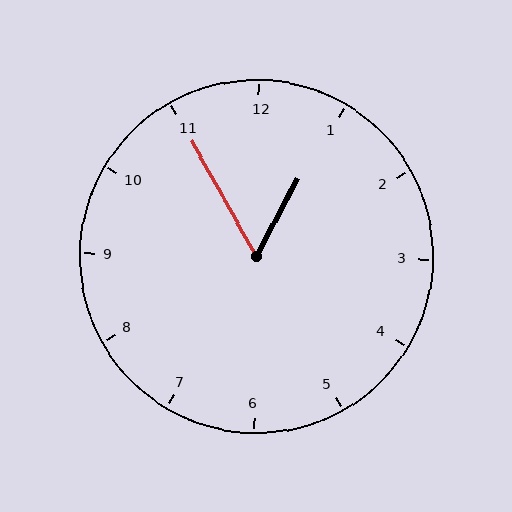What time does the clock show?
12:55.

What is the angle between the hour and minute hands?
Approximately 58 degrees.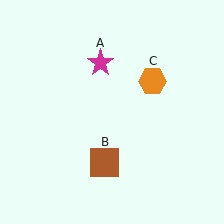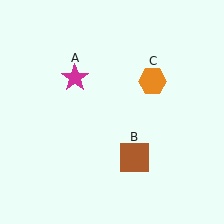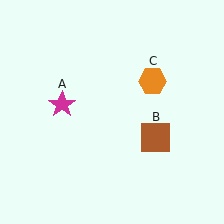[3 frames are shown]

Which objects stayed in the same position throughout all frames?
Orange hexagon (object C) remained stationary.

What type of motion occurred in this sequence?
The magenta star (object A), brown square (object B) rotated counterclockwise around the center of the scene.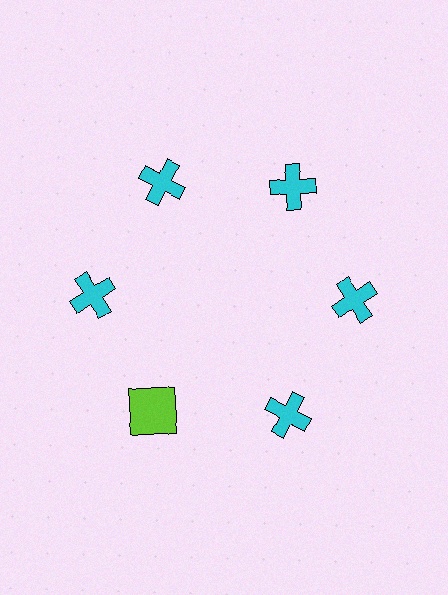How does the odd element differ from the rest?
It differs in both color (lime instead of cyan) and shape (square instead of cross).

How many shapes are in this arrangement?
There are 6 shapes arranged in a ring pattern.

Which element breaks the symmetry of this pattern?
The lime square at roughly the 7 o'clock position breaks the symmetry. All other shapes are cyan crosses.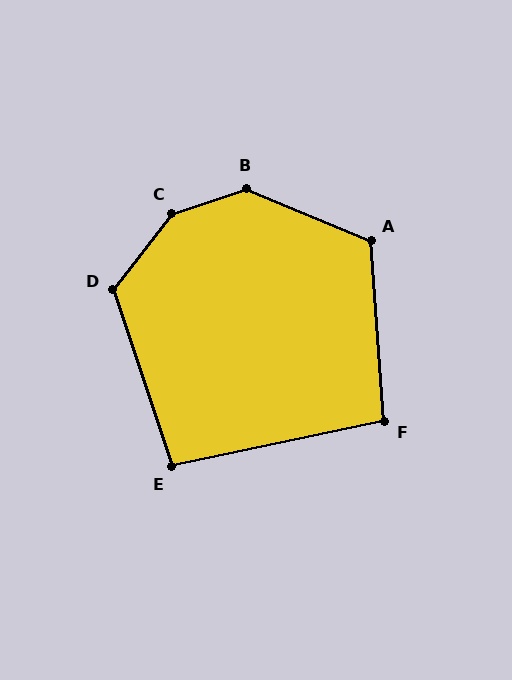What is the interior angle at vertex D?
Approximately 124 degrees (obtuse).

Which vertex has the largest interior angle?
C, at approximately 147 degrees.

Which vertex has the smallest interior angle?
E, at approximately 96 degrees.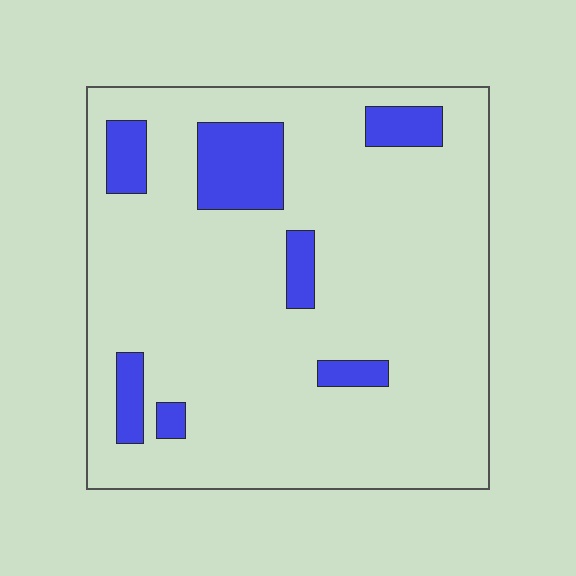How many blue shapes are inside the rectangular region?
7.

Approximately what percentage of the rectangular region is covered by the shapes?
Approximately 15%.